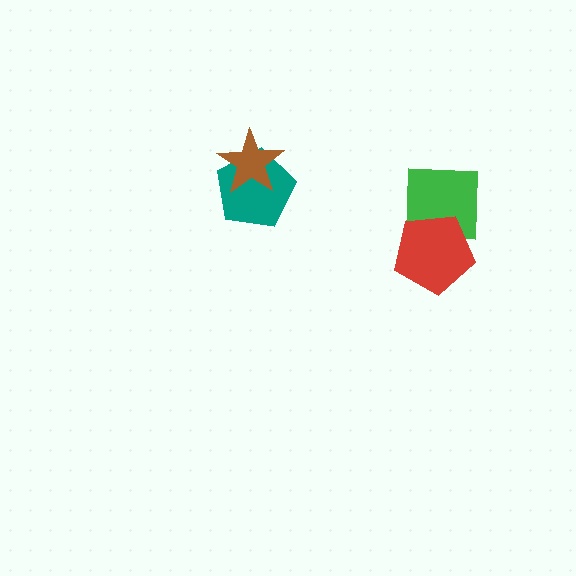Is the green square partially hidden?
Yes, it is partially covered by another shape.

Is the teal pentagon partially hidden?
Yes, it is partially covered by another shape.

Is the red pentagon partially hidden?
No, no other shape covers it.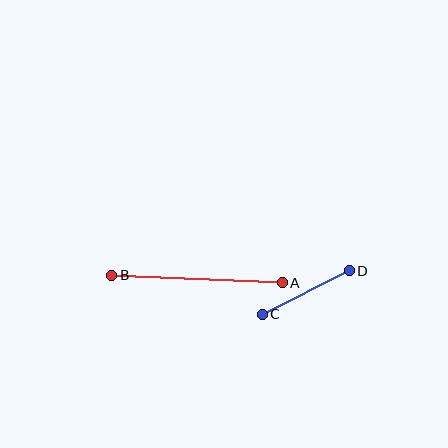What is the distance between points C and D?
The distance is approximately 98 pixels.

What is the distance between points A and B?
The distance is approximately 171 pixels.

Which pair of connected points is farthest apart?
Points A and B are farthest apart.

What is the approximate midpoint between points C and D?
The midpoint is at approximately (306, 293) pixels.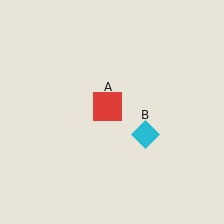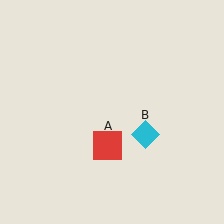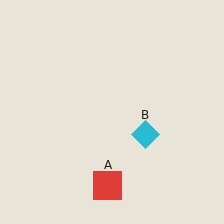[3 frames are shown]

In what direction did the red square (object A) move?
The red square (object A) moved down.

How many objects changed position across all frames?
1 object changed position: red square (object A).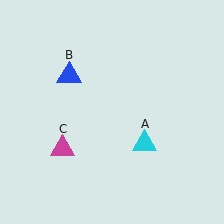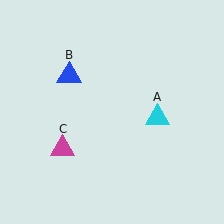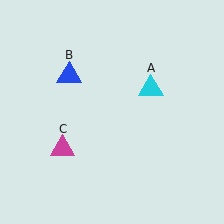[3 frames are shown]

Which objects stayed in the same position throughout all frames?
Blue triangle (object B) and magenta triangle (object C) remained stationary.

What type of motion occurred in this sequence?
The cyan triangle (object A) rotated counterclockwise around the center of the scene.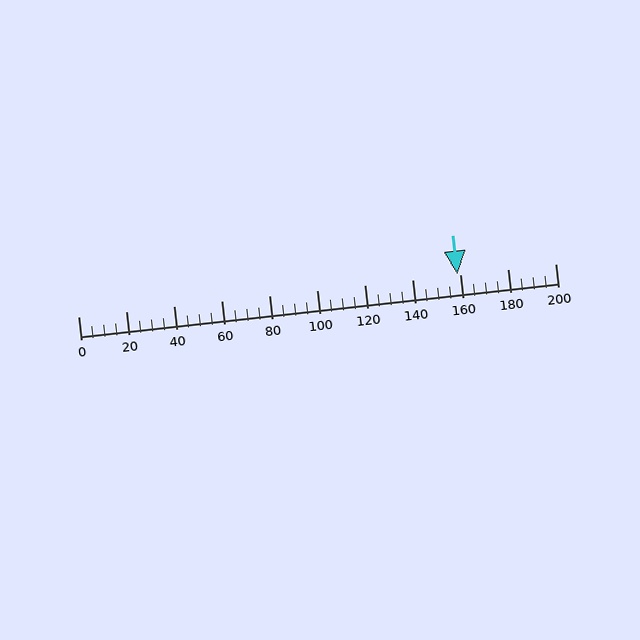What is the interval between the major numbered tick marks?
The major tick marks are spaced 20 units apart.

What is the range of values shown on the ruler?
The ruler shows values from 0 to 200.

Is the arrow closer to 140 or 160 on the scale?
The arrow is closer to 160.